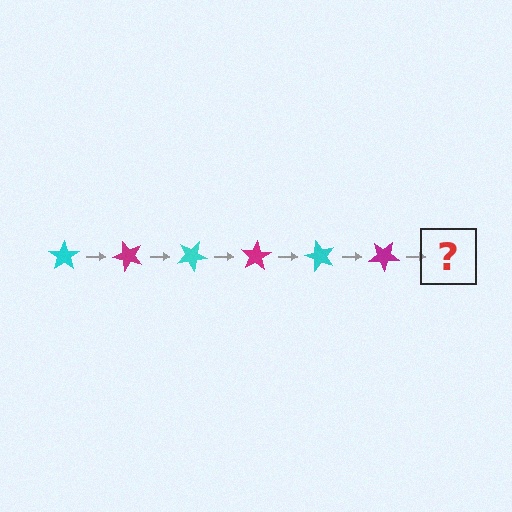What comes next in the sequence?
The next element should be a cyan star, rotated 300 degrees from the start.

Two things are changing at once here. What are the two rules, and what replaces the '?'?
The two rules are that it rotates 50 degrees each step and the color cycles through cyan and magenta. The '?' should be a cyan star, rotated 300 degrees from the start.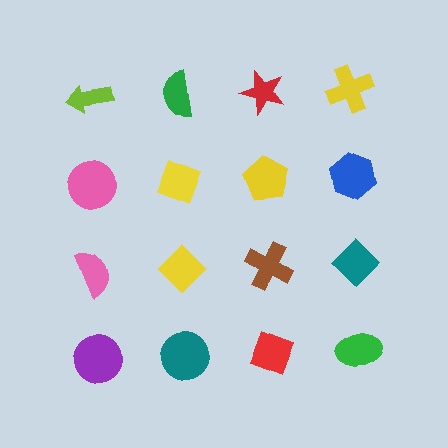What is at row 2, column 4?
A blue hexagon.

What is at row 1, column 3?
A red star.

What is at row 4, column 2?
A teal circle.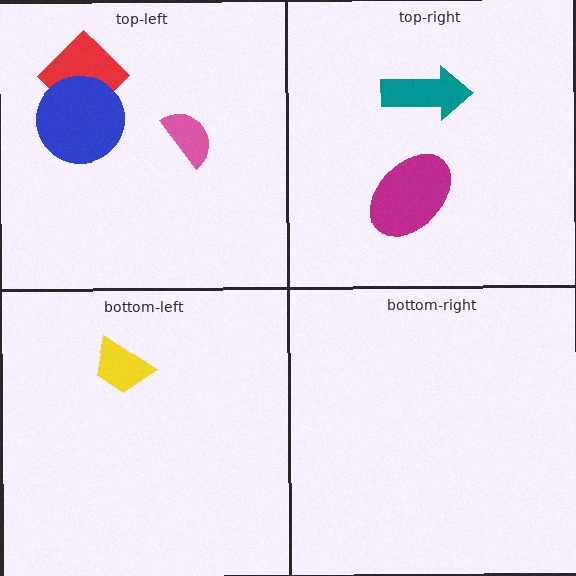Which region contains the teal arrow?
The top-right region.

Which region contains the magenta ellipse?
The top-right region.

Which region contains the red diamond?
The top-left region.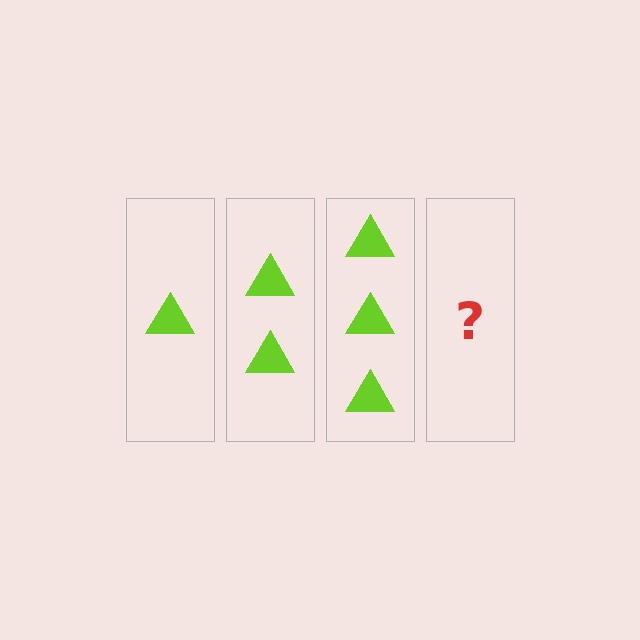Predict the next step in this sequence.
The next step is 4 triangles.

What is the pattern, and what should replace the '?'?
The pattern is that each step adds one more triangle. The '?' should be 4 triangles.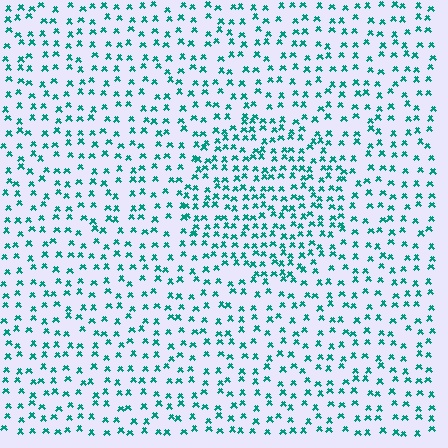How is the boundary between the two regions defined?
The boundary is defined by a change in element density (approximately 1.7x ratio). All elements are the same color, size, and shape.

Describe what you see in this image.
The image contains small teal elements arranged at two different densities. A circle-shaped region is visible where the elements are more densely packed than the surrounding area.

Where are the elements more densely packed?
The elements are more densely packed inside the circle boundary.